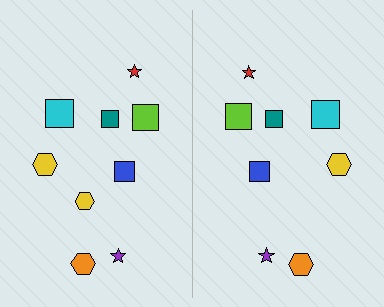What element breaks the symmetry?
A yellow hexagon is missing from the right side.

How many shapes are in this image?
There are 17 shapes in this image.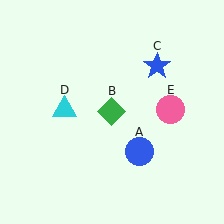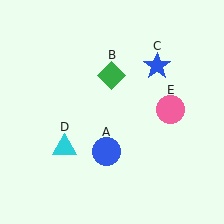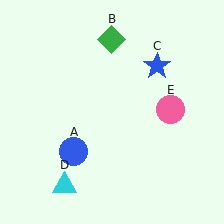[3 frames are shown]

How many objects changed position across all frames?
3 objects changed position: blue circle (object A), green diamond (object B), cyan triangle (object D).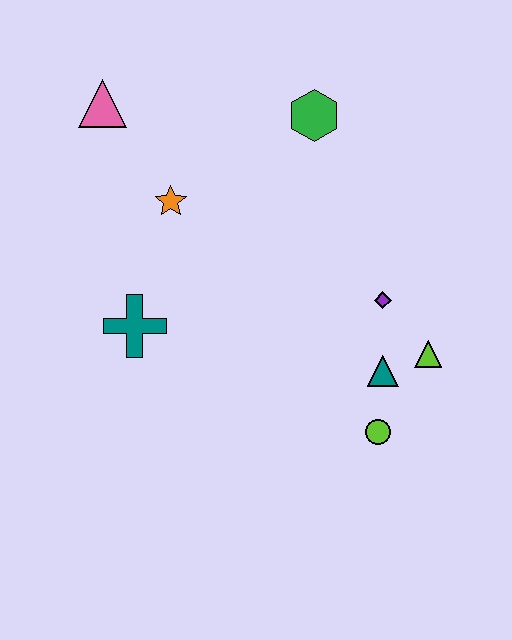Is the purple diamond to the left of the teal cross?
No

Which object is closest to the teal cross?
The orange star is closest to the teal cross.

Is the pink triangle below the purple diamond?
No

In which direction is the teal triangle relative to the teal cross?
The teal triangle is to the right of the teal cross.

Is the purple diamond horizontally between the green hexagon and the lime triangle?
Yes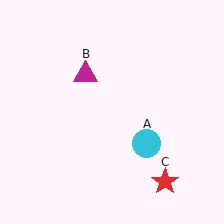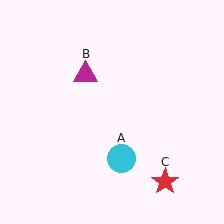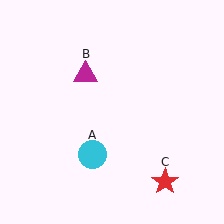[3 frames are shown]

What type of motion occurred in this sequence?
The cyan circle (object A) rotated clockwise around the center of the scene.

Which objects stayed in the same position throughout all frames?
Magenta triangle (object B) and red star (object C) remained stationary.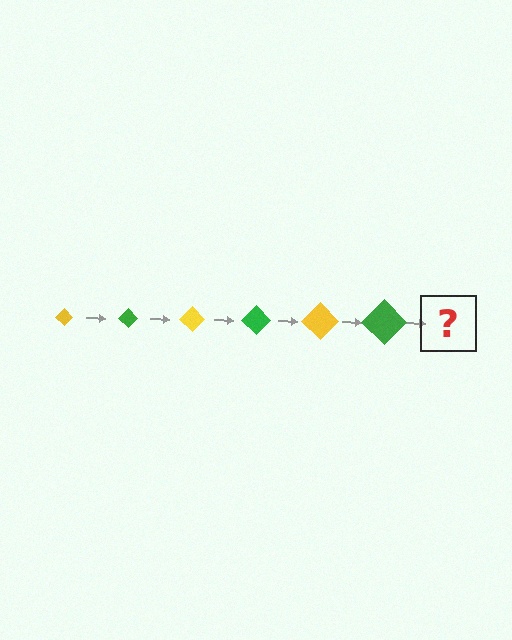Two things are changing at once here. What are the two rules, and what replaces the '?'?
The two rules are that the diamond grows larger each step and the color cycles through yellow and green. The '?' should be a yellow diamond, larger than the previous one.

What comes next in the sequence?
The next element should be a yellow diamond, larger than the previous one.